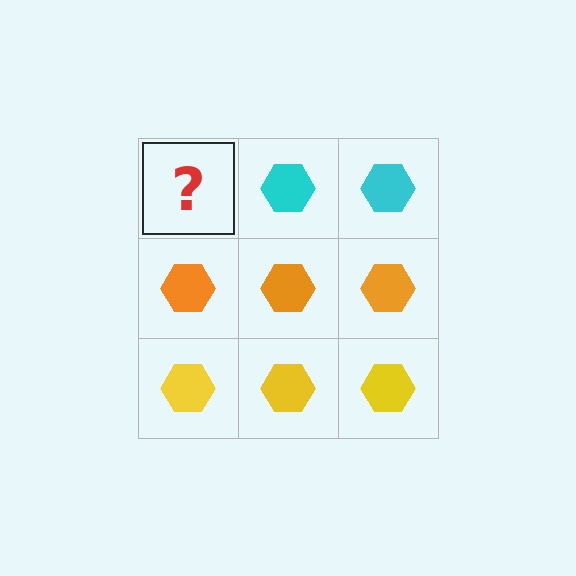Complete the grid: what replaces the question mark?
The question mark should be replaced with a cyan hexagon.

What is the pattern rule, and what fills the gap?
The rule is that each row has a consistent color. The gap should be filled with a cyan hexagon.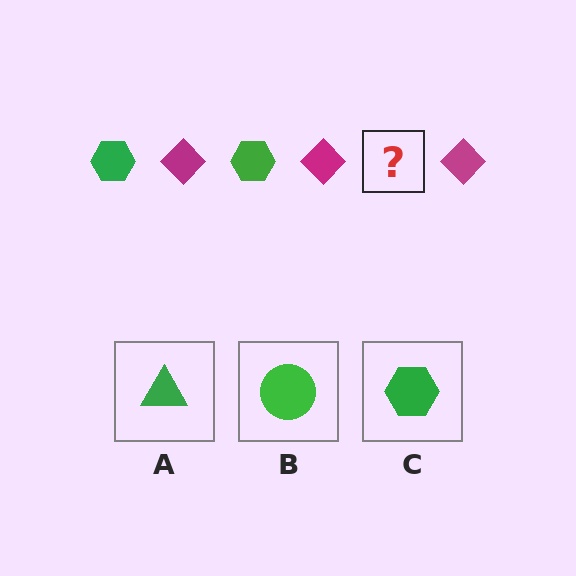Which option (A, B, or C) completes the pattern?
C.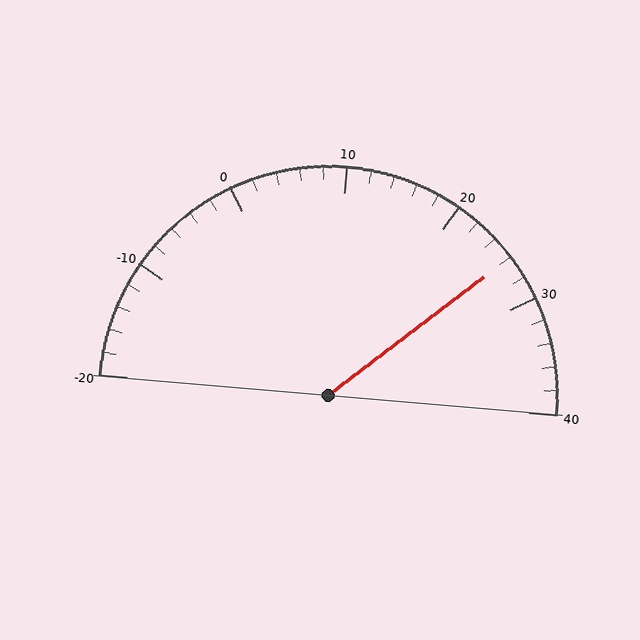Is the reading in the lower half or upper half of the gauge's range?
The reading is in the upper half of the range (-20 to 40).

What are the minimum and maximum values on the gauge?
The gauge ranges from -20 to 40.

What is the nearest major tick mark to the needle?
The nearest major tick mark is 30.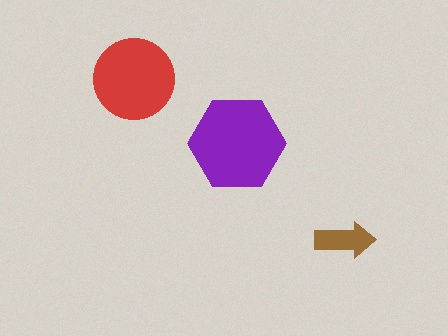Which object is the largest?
The purple hexagon.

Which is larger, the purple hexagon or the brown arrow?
The purple hexagon.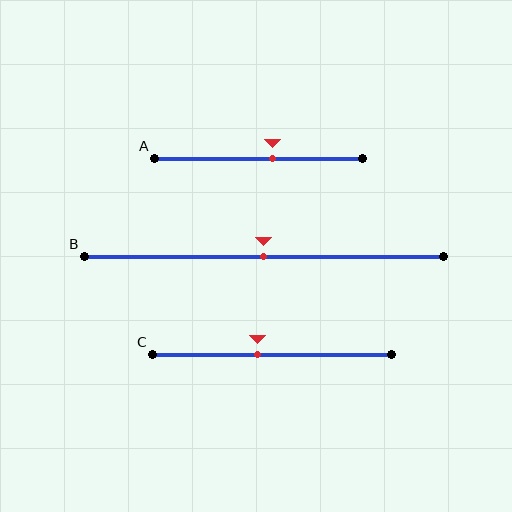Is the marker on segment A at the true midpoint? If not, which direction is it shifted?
No, the marker on segment A is shifted to the right by about 7% of the segment length.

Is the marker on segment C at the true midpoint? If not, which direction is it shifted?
No, the marker on segment C is shifted to the left by about 6% of the segment length.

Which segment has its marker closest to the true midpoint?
Segment B has its marker closest to the true midpoint.